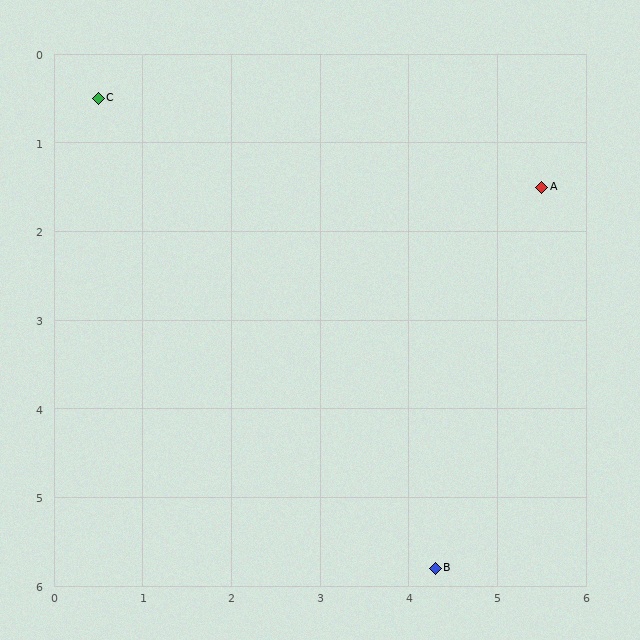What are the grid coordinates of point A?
Point A is at approximately (5.5, 1.5).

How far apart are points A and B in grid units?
Points A and B are about 4.5 grid units apart.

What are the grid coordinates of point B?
Point B is at approximately (4.3, 5.8).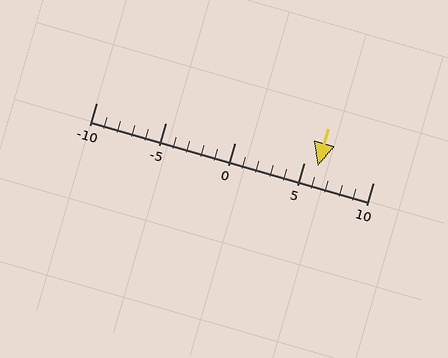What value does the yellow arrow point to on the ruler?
The yellow arrow points to approximately 6.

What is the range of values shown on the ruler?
The ruler shows values from -10 to 10.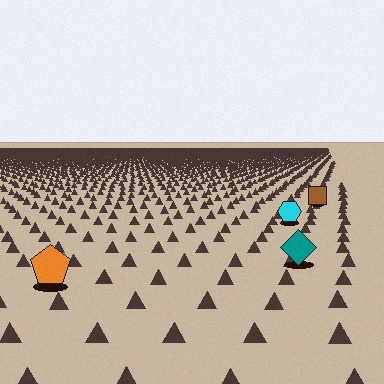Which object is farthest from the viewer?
The brown square is farthest from the viewer. It appears smaller and the ground texture around it is denser.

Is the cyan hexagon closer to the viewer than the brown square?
Yes. The cyan hexagon is closer — you can tell from the texture gradient: the ground texture is coarser near it.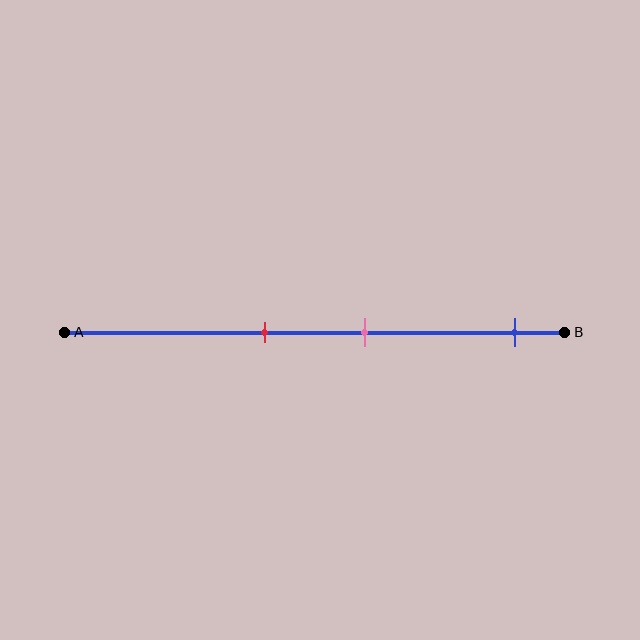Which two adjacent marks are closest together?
The red and pink marks are the closest adjacent pair.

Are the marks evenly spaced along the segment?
No, the marks are not evenly spaced.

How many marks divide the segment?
There are 3 marks dividing the segment.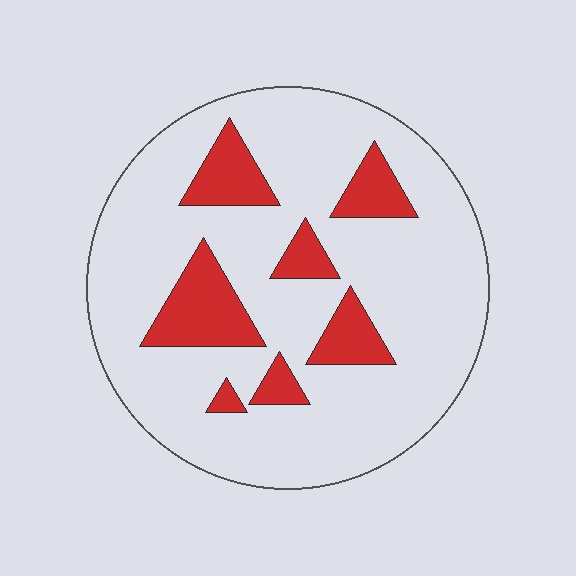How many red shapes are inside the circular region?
7.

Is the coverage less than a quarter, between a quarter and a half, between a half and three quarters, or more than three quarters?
Less than a quarter.